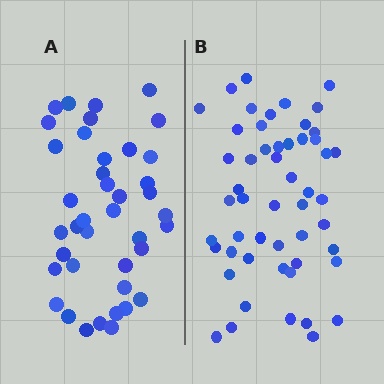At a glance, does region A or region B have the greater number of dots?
Region B (the right region) has more dots.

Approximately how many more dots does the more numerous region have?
Region B has roughly 12 or so more dots than region A.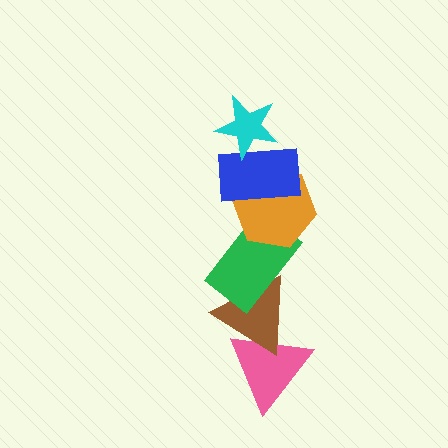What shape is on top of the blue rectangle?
The cyan star is on top of the blue rectangle.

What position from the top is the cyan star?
The cyan star is 1st from the top.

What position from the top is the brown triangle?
The brown triangle is 5th from the top.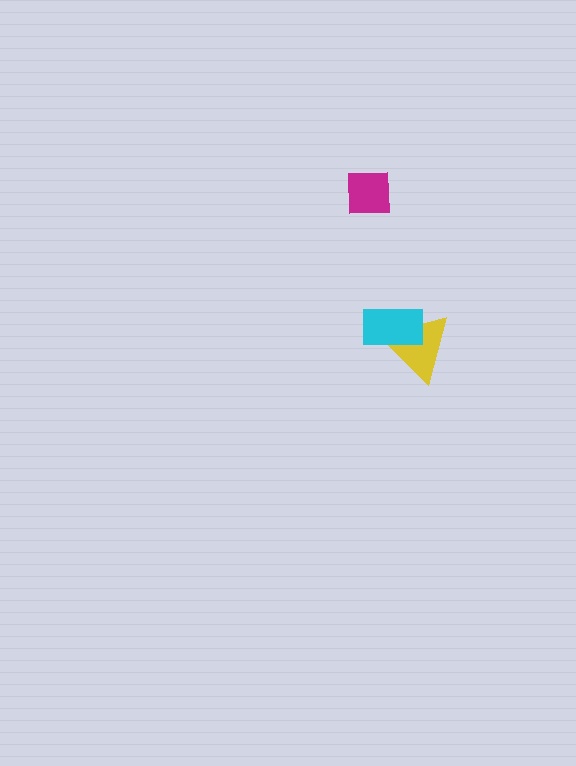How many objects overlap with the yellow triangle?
1 object overlaps with the yellow triangle.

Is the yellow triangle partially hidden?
Yes, it is partially covered by another shape.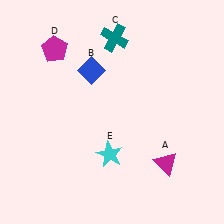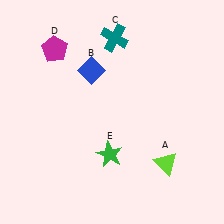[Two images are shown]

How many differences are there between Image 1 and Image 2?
There are 2 differences between the two images.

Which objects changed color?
A changed from magenta to lime. E changed from cyan to green.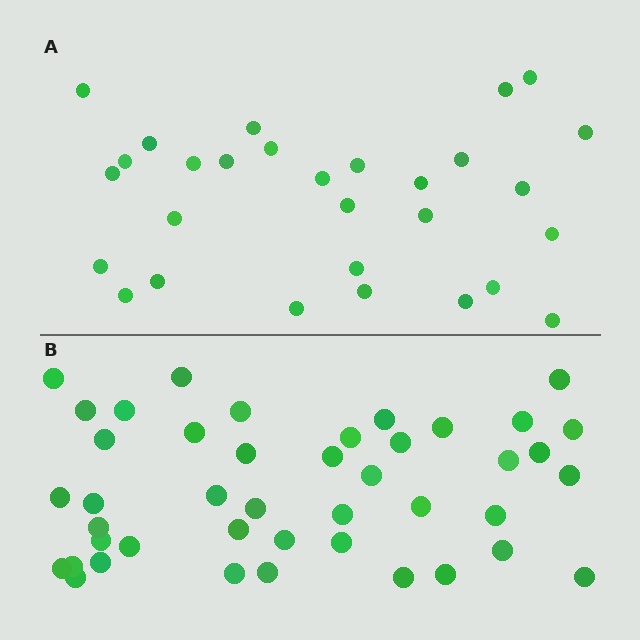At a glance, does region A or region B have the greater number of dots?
Region B (the bottom region) has more dots.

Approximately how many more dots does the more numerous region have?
Region B has approximately 15 more dots than region A.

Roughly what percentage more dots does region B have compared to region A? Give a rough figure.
About 50% more.